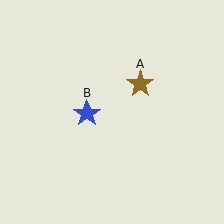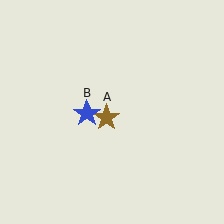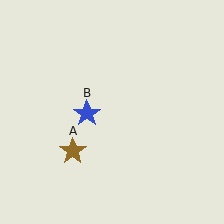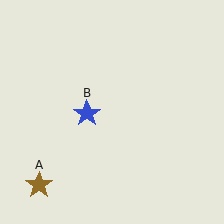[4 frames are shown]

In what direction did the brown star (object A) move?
The brown star (object A) moved down and to the left.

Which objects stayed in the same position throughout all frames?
Blue star (object B) remained stationary.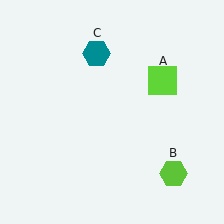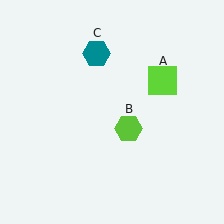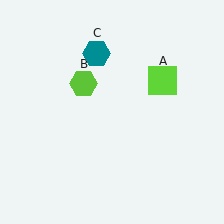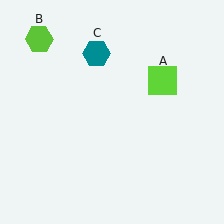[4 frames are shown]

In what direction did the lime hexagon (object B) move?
The lime hexagon (object B) moved up and to the left.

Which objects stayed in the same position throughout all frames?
Lime square (object A) and teal hexagon (object C) remained stationary.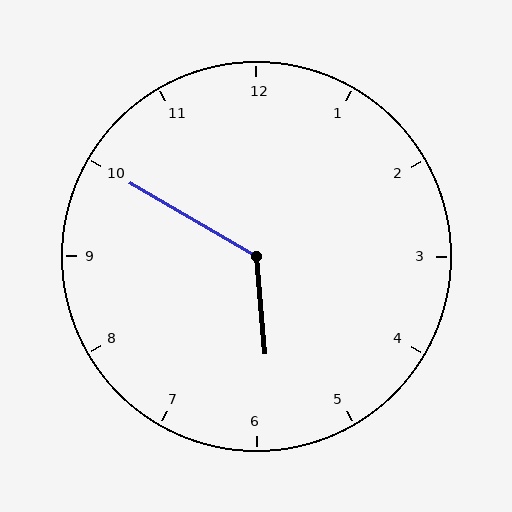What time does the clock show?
5:50.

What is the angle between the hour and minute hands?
Approximately 125 degrees.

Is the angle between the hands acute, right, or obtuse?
It is obtuse.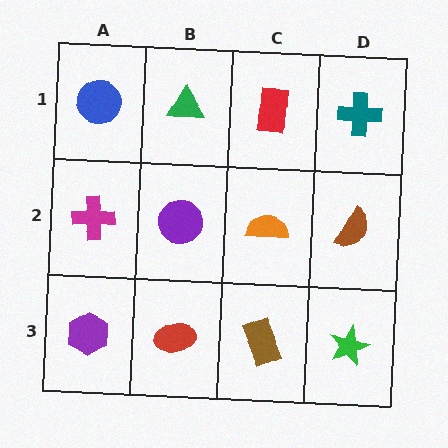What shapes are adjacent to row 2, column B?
A green triangle (row 1, column B), a red ellipse (row 3, column B), a magenta cross (row 2, column A), an orange semicircle (row 2, column C).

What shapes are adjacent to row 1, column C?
An orange semicircle (row 2, column C), a green triangle (row 1, column B), a teal cross (row 1, column D).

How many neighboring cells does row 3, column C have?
3.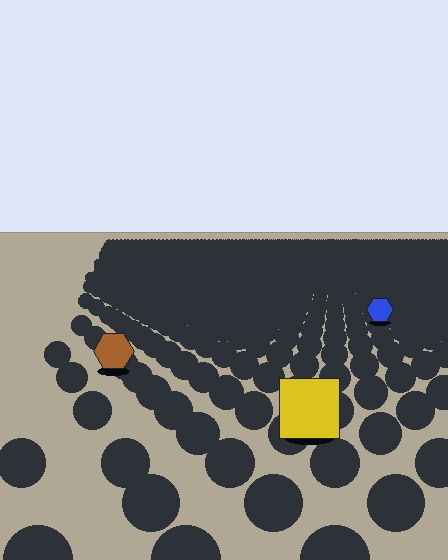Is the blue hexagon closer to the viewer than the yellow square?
No. The yellow square is closer — you can tell from the texture gradient: the ground texture is coarser near it.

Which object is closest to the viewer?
The yellow square is closest. The texture marks near it are larger and more spread out.